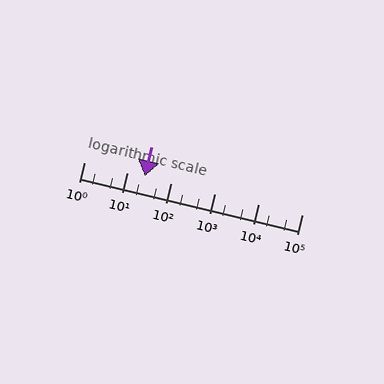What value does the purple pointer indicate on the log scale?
The pointer indicates approximately 25.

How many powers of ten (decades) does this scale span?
The scale spans 5 decades, from 1 to 100000.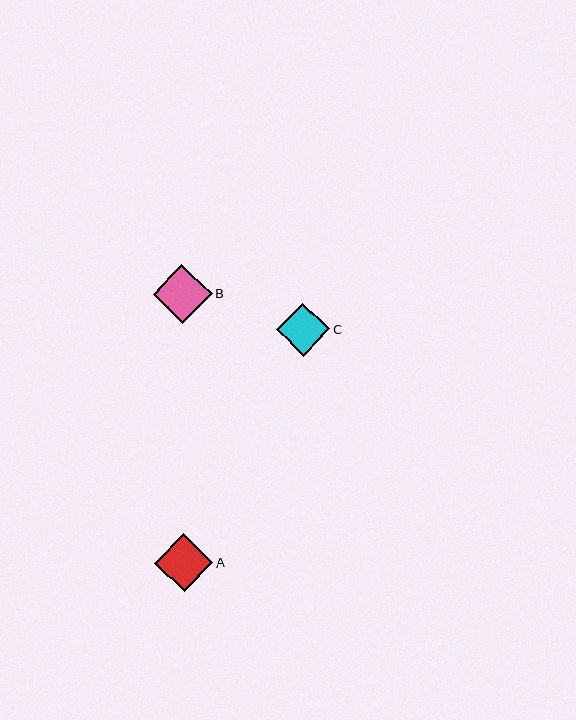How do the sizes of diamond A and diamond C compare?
Diamond A and diamond C are approximately the same size.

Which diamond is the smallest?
Diamond C is the smallest with a size of approximately 53 pixels.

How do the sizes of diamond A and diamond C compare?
Diamond A and diamond C are approximately the same size.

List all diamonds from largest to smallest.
From largest to smallest: B, A, C.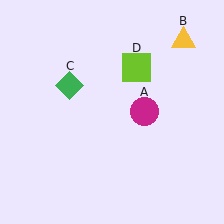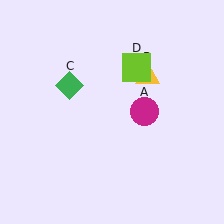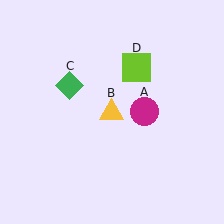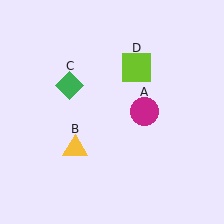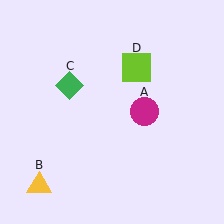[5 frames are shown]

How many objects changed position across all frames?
1 object changed position: yellow triangle (object B).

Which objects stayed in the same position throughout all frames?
Magenta circle (object A) and green diamond (object C) and lime square (object D) remained stationary.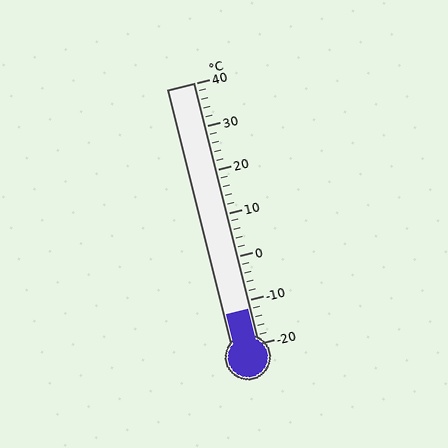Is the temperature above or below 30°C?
The temperature is below 30°C.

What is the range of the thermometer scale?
The thermometer scale ranges from -20°C to 40°C.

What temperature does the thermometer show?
The thermometer shows approximately -12°C.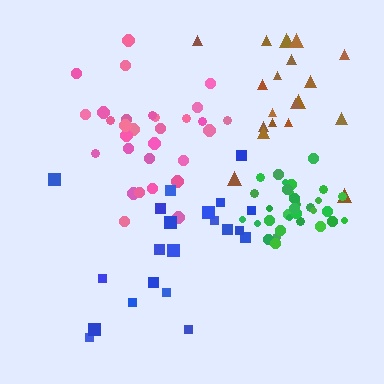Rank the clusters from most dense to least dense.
green, pink, blue, brown.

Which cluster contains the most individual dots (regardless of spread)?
Green (33).